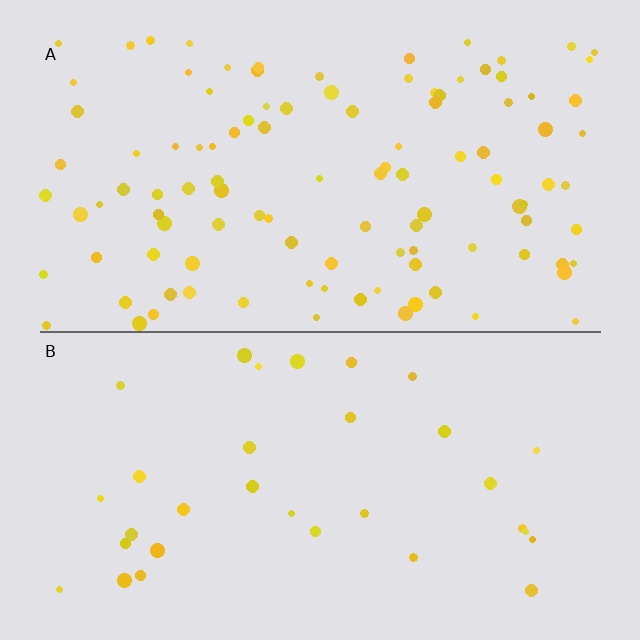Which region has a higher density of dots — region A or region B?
A (the top).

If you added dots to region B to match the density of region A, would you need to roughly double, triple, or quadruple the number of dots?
Approximately triple.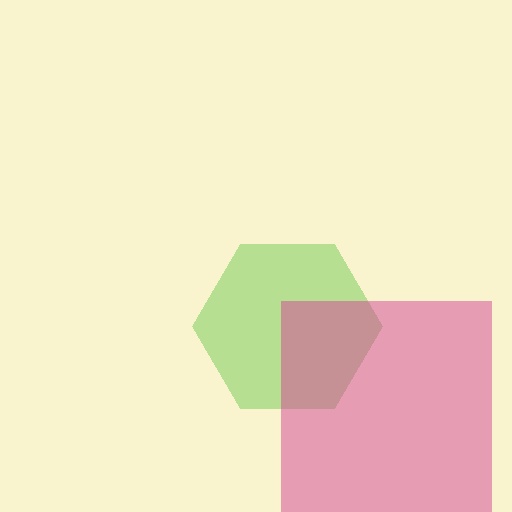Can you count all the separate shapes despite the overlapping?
Yes, there are 2 separate shapes.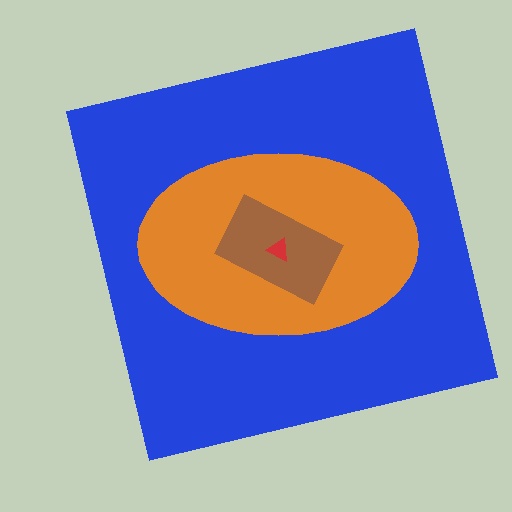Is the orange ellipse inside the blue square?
Yes.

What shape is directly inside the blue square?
The orange ellipse.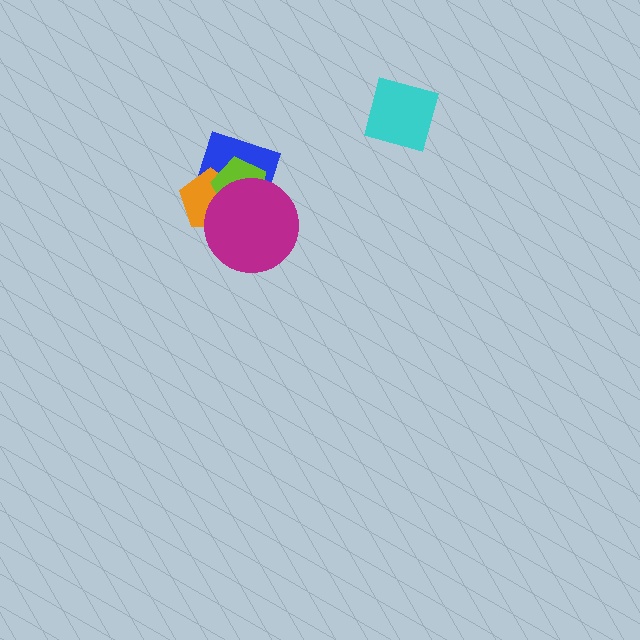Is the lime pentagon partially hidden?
Yes, it is partially covered by another shape.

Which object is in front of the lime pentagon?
The magenta circle is in front of the lime pentagon.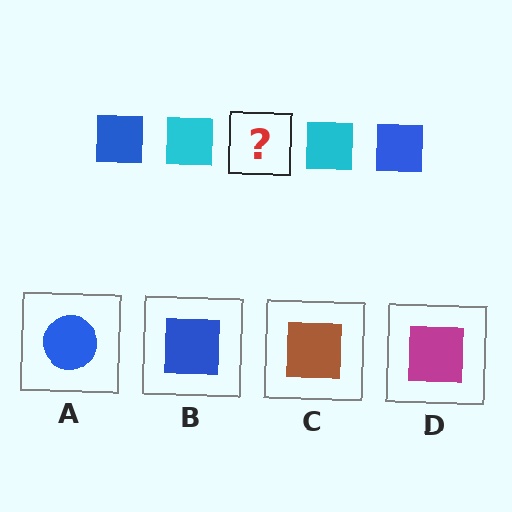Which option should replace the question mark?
Option B.